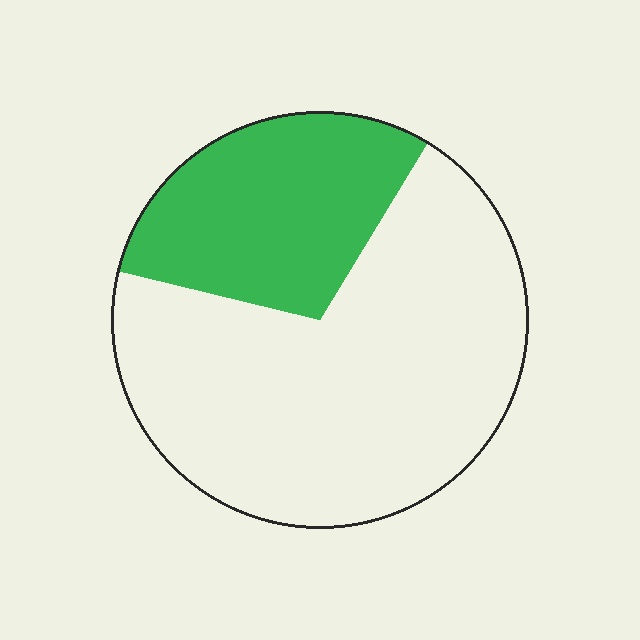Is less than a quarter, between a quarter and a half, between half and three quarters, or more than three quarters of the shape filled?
Between a quarter and a half.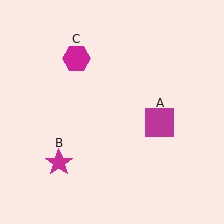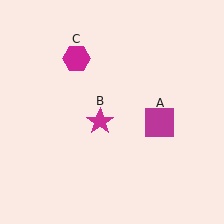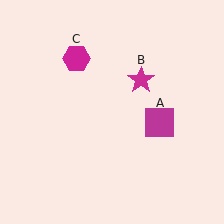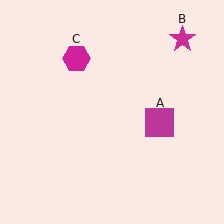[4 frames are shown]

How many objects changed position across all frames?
1 object changed position: magenta star (object B).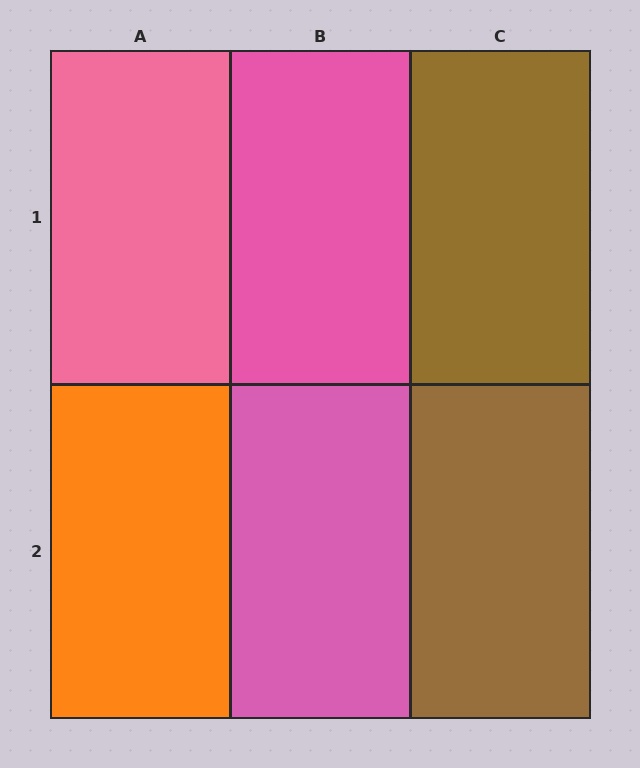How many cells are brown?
2 cells are brown.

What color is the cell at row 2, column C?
Brown.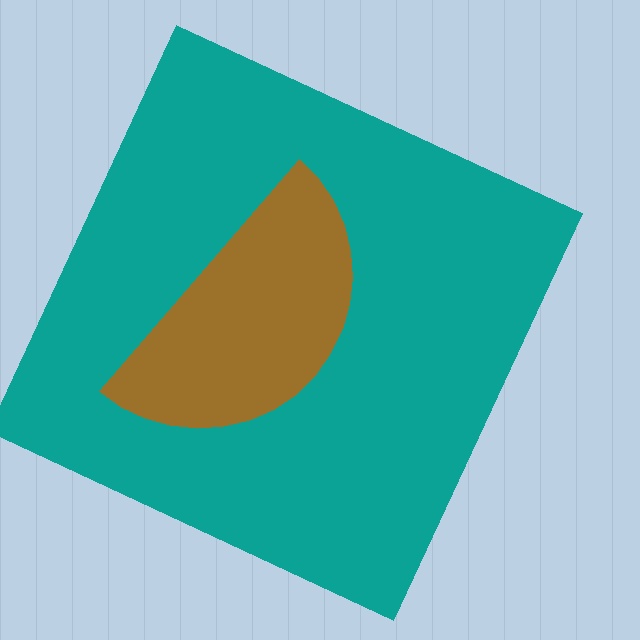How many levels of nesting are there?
2.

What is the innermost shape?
The brown semicircle.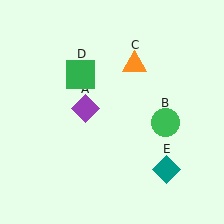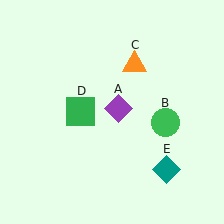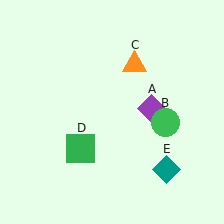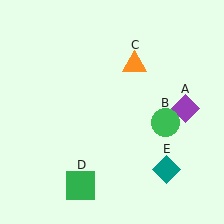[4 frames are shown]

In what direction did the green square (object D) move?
The green square (object D) moved down.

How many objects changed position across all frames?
2 objects changed position: purple diamond (object A), green square (object D).